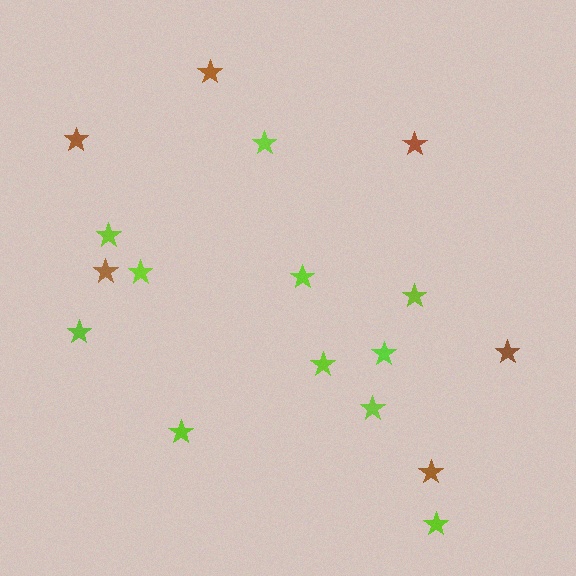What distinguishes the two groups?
There are 2 groups: one group of lime stars (11) and one group of brown stars (6).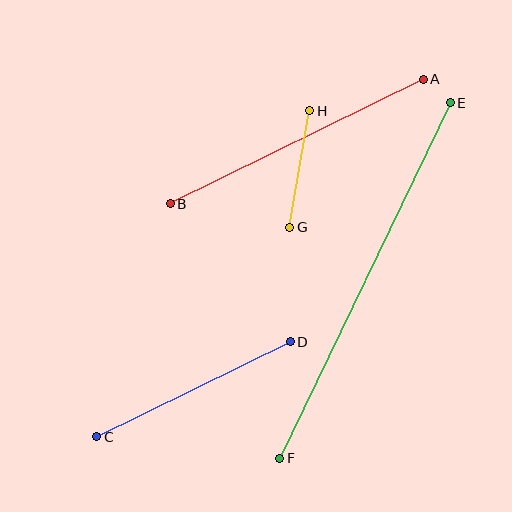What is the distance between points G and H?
The distance is approximately 118 pixels.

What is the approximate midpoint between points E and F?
The midpoint is at approximately (365, 280) pixels.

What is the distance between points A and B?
The distance is approximately 282 pixels.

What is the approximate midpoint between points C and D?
The midpoint is at approximately (194, 389) pixels.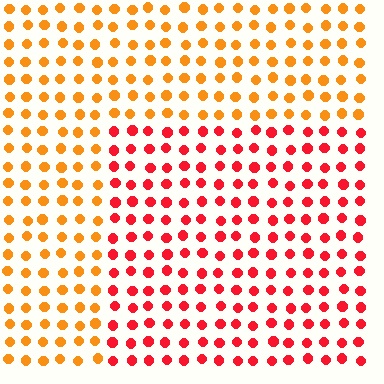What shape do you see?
I see a rectangle.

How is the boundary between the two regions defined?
The boundary is defined purely by a slight shift in hue (about 39 degrees). Spacing, size, and orientation are identical on both sides.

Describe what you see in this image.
The image is filled with small orange elements in a uniform arrangement. A rectangle-shaped region is visible where the elements are tinted to a slightly different hue, forming a subtle color boundary.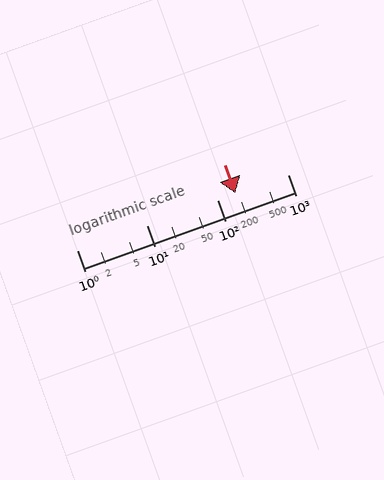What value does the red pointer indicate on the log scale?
The pointer indicates approximately 180.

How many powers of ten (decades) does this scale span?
The scale spans 3 decades, from 1 to 1000.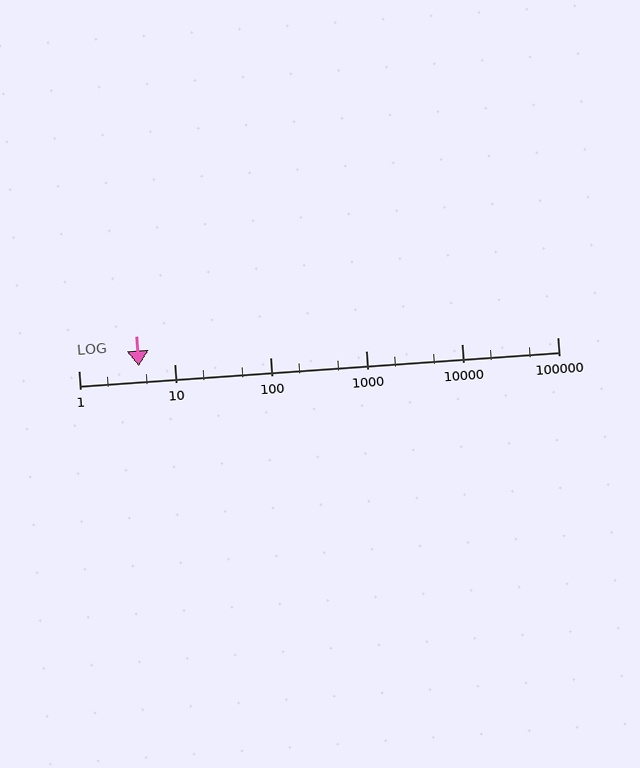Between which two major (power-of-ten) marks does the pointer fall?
The pointer is between 1 and 10.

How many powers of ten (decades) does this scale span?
The scale spans 5 decades, from 1 to 100000.